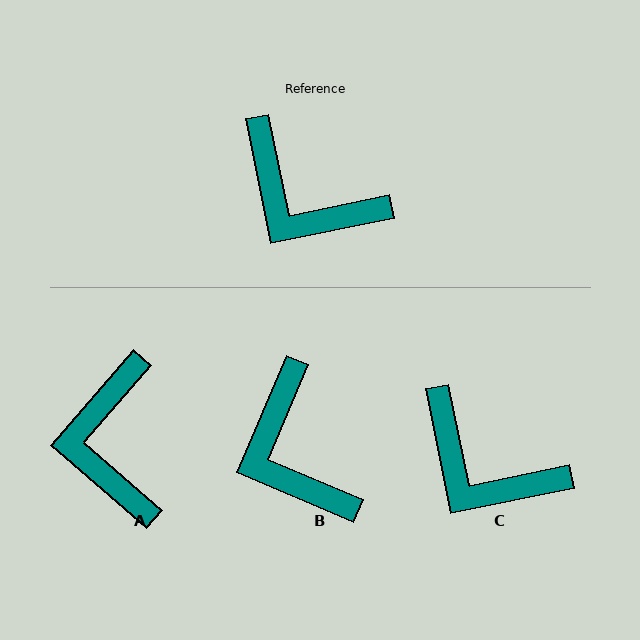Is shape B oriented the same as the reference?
No, it is off by about 34 degrees.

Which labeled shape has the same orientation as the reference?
C.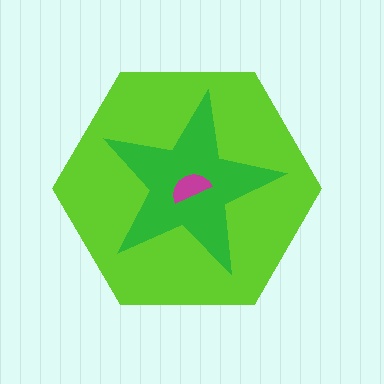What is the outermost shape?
The lime hexagon.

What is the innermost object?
The magenta semicircle.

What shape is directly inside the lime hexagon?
The green star.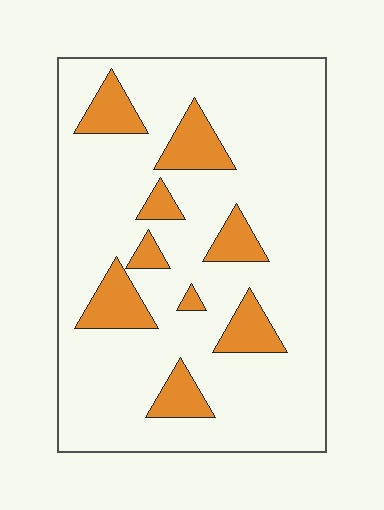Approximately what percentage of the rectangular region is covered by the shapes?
Approximately 15%.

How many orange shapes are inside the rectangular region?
9.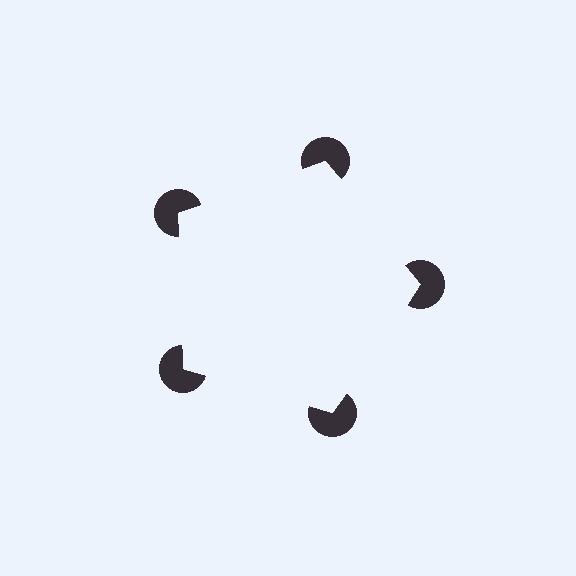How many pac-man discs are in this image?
There are 5 — one at each vertex of the illusory pentagon.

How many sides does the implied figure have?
5 sides.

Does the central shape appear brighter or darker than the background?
It typically appears slightly brighter than the background, even though no actual brightness change is drawn.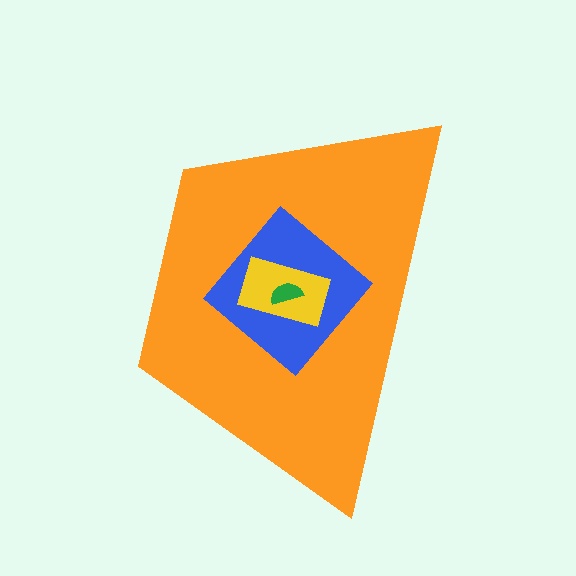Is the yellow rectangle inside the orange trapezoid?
Yes.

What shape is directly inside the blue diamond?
The yellow rectangle.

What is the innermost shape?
The green semicircle.